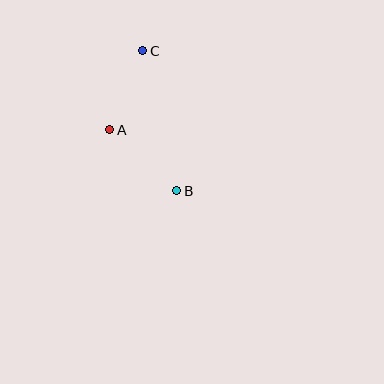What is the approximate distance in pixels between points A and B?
The distance between A and B is approximately 91 pixels.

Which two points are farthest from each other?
Points B and C are farthest from each other.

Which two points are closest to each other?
Points A and C are closest to each other.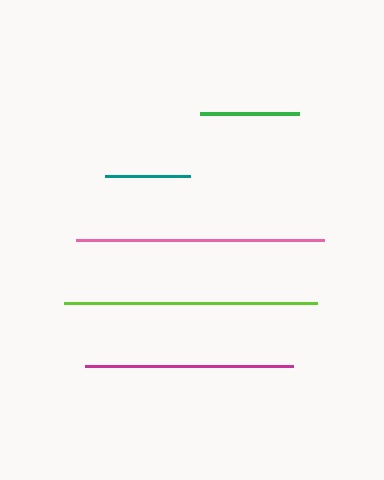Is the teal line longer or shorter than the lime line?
The lime line is longer than the teal line.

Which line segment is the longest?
The lime line is the longest at approximately 253 pixels.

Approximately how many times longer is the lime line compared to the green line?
The lime line is approximately 2.6 times the length of the green line.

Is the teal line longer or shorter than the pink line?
The pink line is longer than the teal line.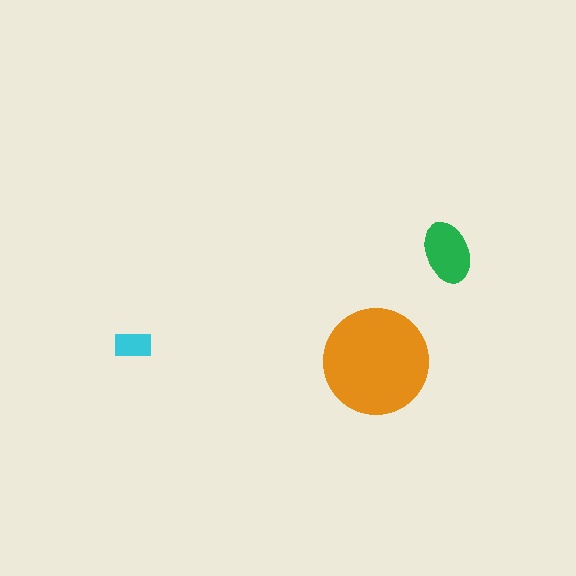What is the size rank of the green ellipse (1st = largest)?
2nd.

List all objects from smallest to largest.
The cyan rectangle, the green ellipse, the orange circle.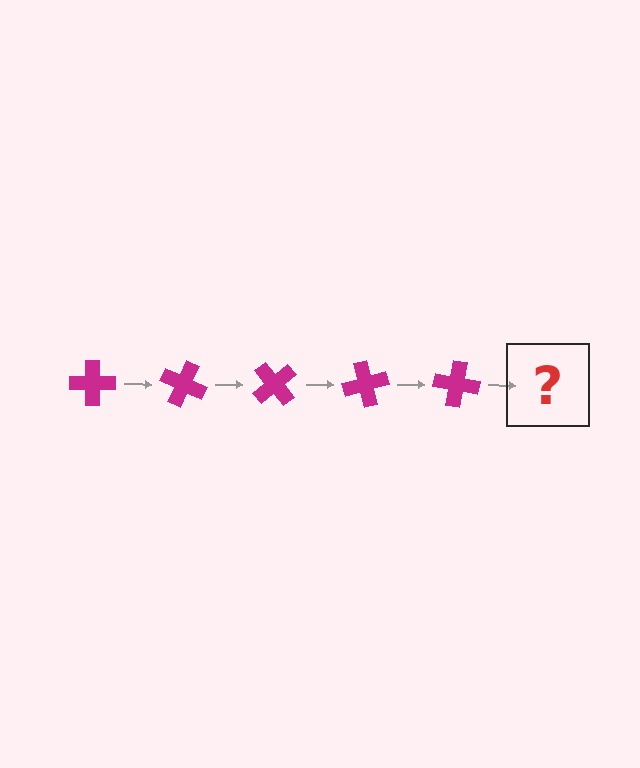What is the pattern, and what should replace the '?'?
The pattern is that the cross rotates 25 degrees each step. The '?' should be a magenta cross rotated 125 degrees.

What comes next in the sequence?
The next element should be a magenta cross rotated 125 degrees.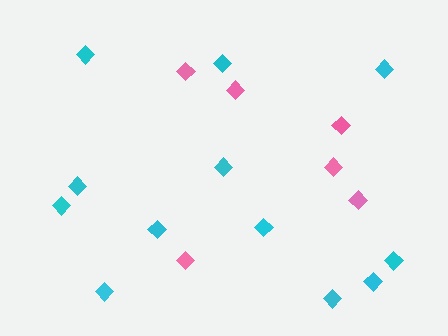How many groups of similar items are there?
There are 2 groups: one group of pink diamonds (6) and one group of cyan diamonds (12).